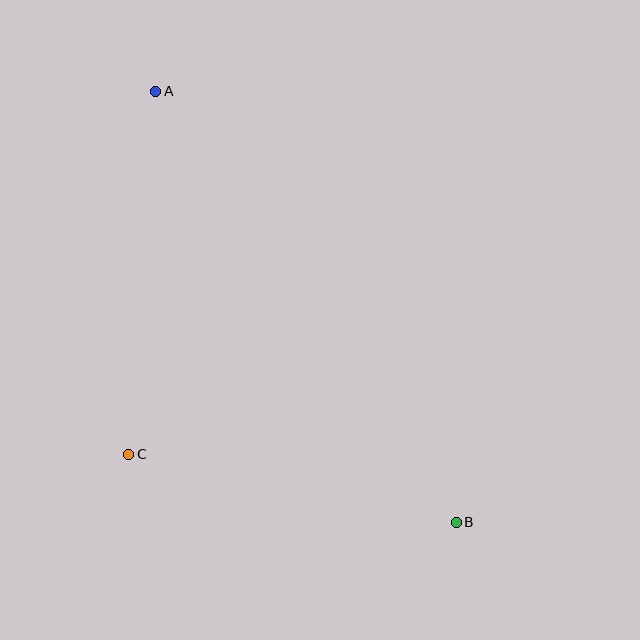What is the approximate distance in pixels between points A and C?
The distance between A and C is approximately 364 pixels.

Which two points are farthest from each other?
Points A and B are farthest from each other.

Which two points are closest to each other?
Points B and C are closest to each other.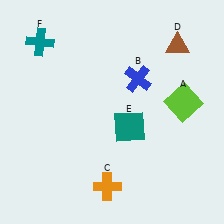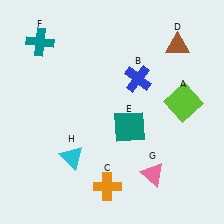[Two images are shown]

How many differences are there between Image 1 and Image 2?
There are 2 differences between the two images.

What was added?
A pink triangle (G), a cyan triangle (H) were added in Image 2.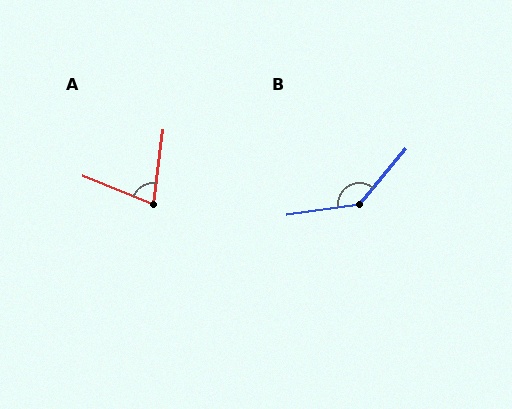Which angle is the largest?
B, at approximately 137 degrees.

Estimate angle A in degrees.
Approximately 75 degrees.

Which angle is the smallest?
A, at approximately 75 degrees.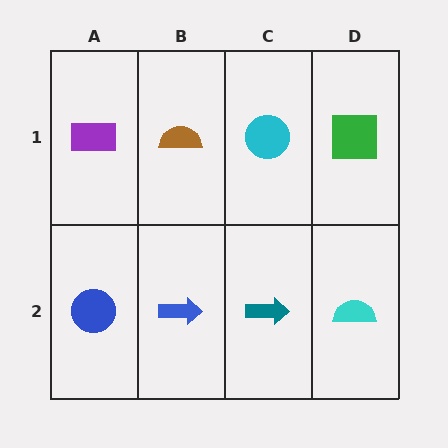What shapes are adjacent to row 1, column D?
A cyan semicircle (row 2, column D), a cyan circle (row 1, column C).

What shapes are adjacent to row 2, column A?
A purple rectangle (row 1, column A), a blue arrow (row 2, column B).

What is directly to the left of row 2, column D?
A teal arrow.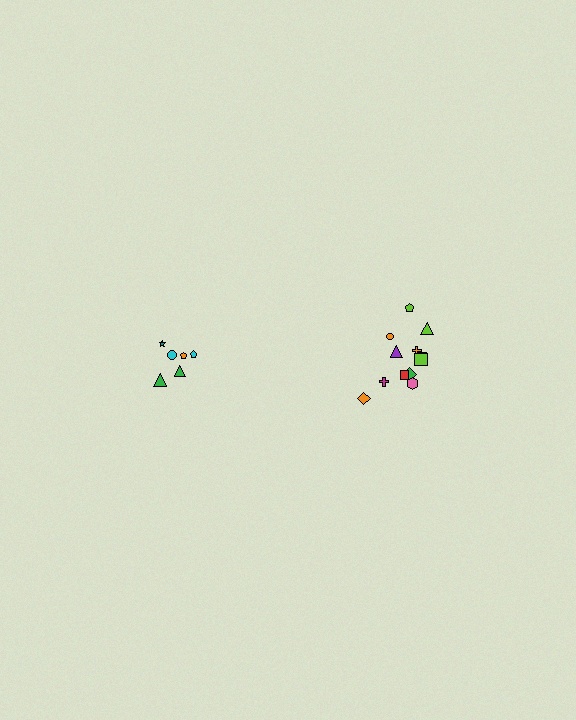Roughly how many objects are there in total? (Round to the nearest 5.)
Roughly 20 objects in total.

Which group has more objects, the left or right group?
The right group.